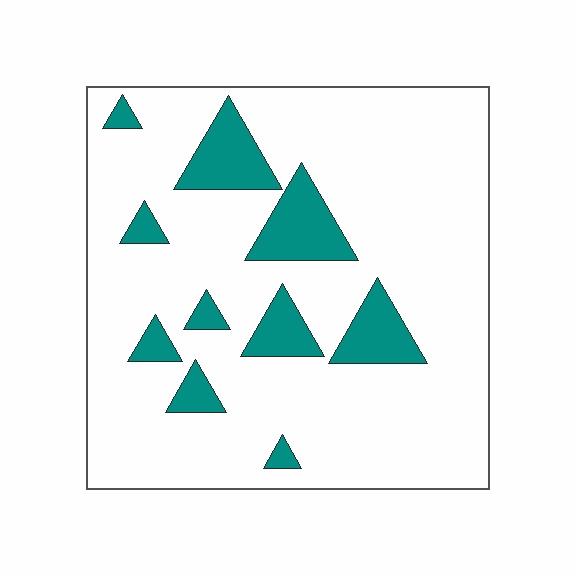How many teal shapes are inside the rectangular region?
10.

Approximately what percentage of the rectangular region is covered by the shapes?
Approximately 15%.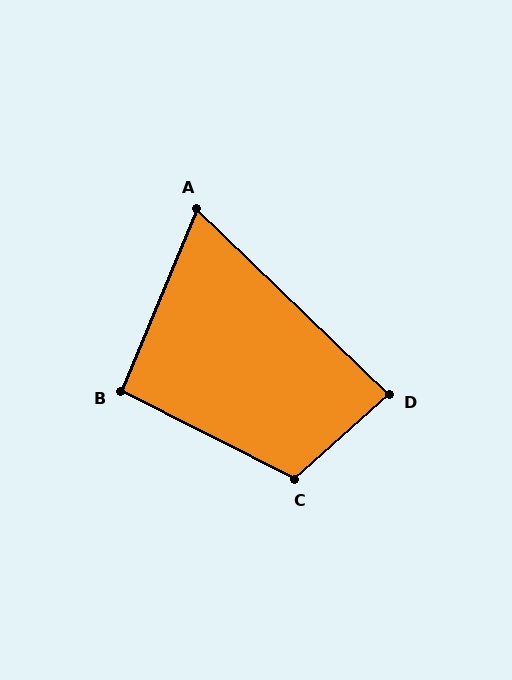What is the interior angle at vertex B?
Approximately 94 degrees (approximately right).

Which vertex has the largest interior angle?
C, at approximately 112 degrees.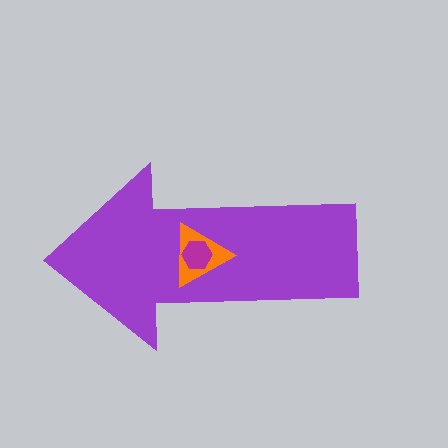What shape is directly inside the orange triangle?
The magenta hexagon.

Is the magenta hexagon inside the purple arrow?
Yes.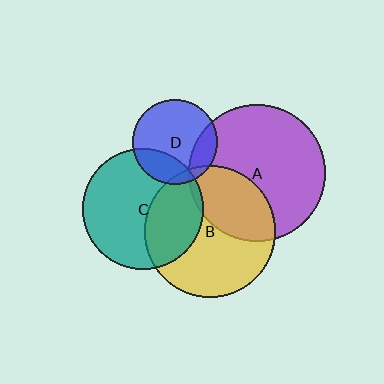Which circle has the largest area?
Circle A (purple).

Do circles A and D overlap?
Yes.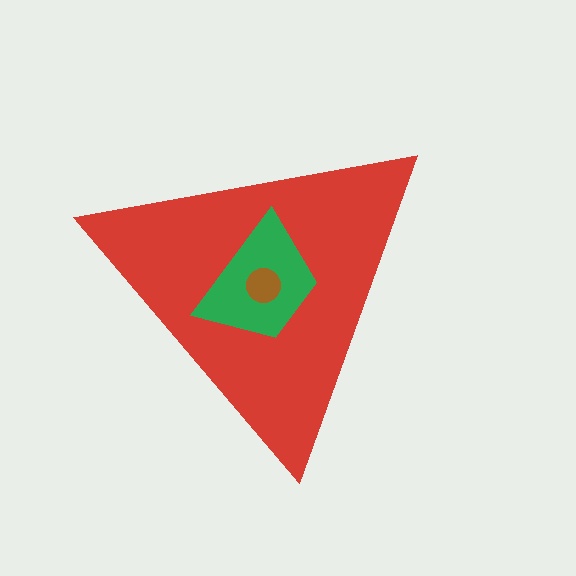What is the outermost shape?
The red triangle.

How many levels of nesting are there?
3.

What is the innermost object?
The brown circle.